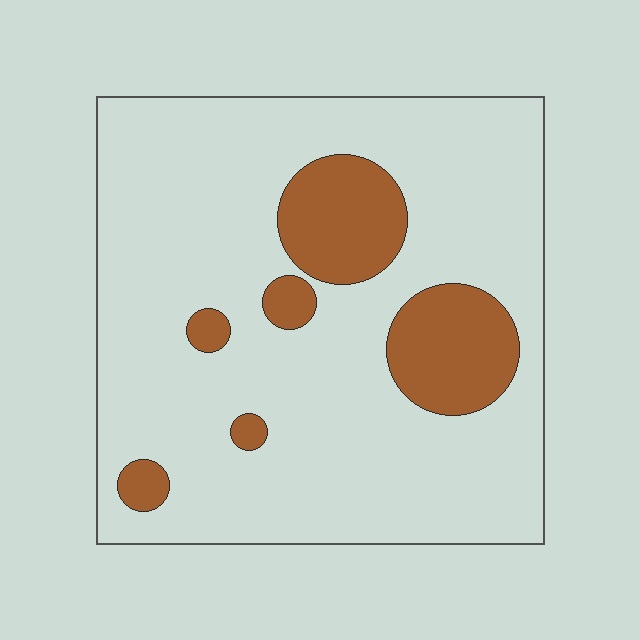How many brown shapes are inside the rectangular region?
6.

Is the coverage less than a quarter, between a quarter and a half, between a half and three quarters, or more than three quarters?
Less than a quarter.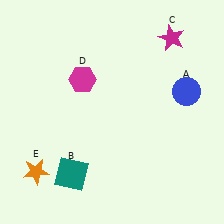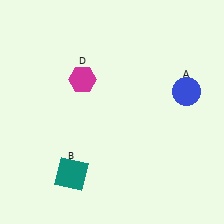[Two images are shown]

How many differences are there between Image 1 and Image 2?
There are 2 differences between the two images.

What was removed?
The orange star (E), the magenta star (C) were removed in Image 2.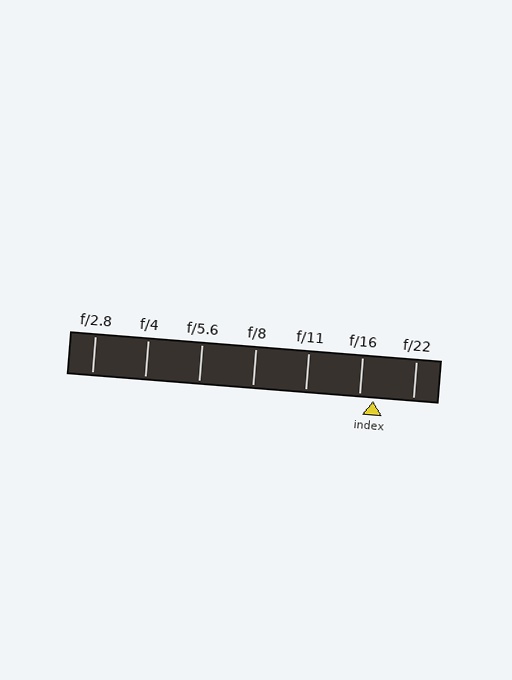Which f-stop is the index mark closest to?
The index mark is closest to f/16.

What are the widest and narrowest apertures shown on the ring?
The widest aperture shown is f/2.8 and the narrowest is f/22.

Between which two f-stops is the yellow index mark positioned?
The index mark is between f/16 and f/22.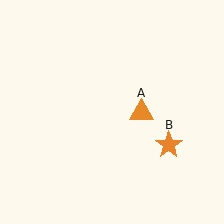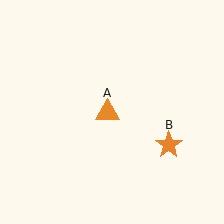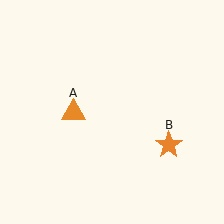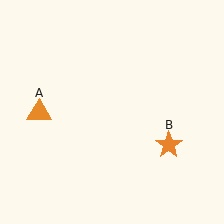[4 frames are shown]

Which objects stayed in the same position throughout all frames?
Orange star (object B) remained stationary.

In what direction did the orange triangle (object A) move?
The orange triangle (object A) moved left.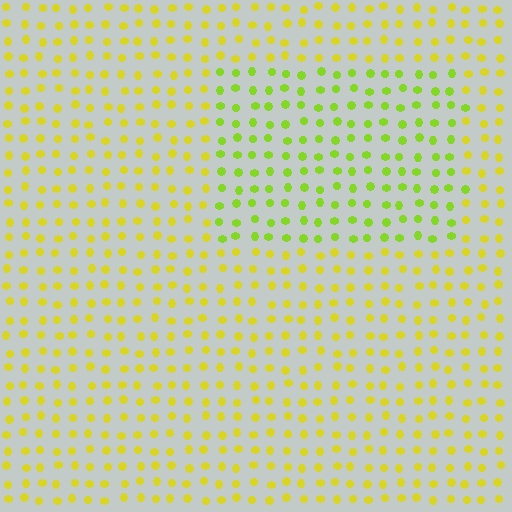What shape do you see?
I see a rectangle.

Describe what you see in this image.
The image is filled with small yellow elements in a uniform arrangement. A rectangle-shaped region is visible where the elements are tinted to a slightly different hue, forming a subtle color boundary.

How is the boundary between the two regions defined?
The boundary is defined purely by a slight shift in hue (about 30 degrees). Spacing, size, and orientation are identical on both sides.